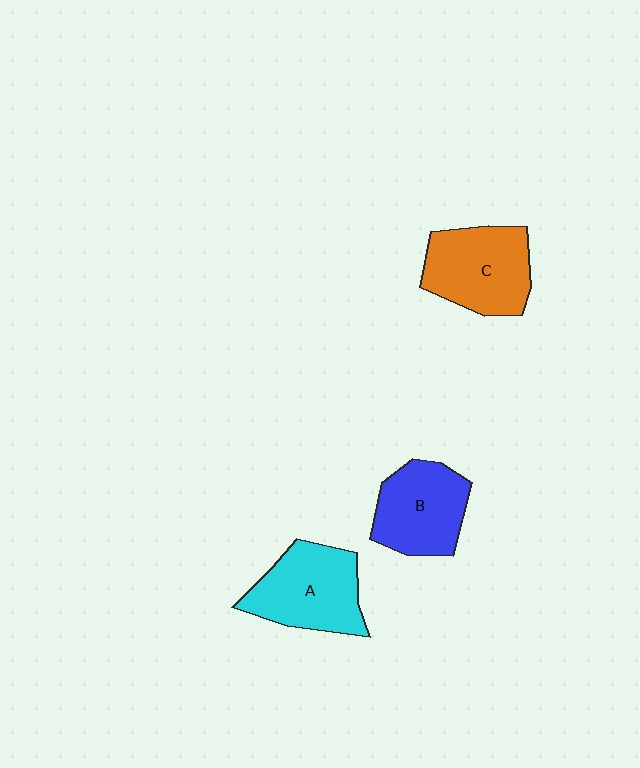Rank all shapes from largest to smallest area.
From largest to smallest: C (orange), A (cyan), B (blue).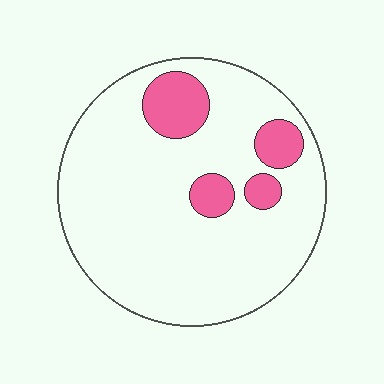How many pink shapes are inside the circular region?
4.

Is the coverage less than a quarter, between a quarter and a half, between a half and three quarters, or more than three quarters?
Less than a quarter.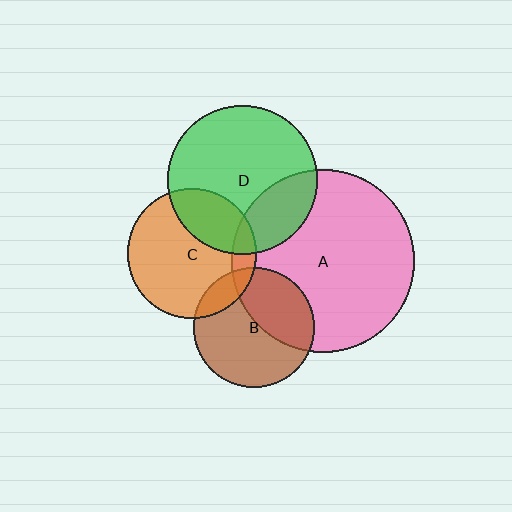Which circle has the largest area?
Circle A (pink).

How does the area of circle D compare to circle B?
Approximately 1.5 times.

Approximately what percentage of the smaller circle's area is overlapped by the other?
Approximately 10%.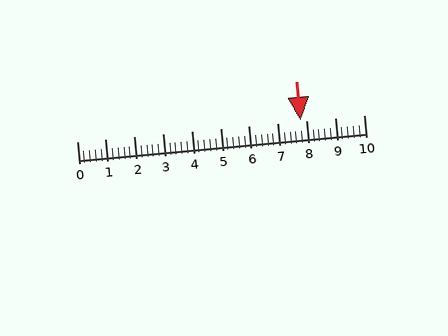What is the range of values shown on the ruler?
The ruler shows values from 0 to 10.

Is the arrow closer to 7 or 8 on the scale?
The arrow is closer to 8.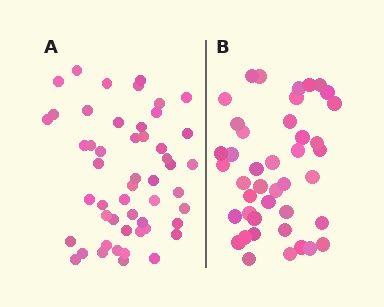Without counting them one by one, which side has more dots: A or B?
Region A (the left region) has more dots.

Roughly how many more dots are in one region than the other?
Region A has roughly 8 or so more dots than region B.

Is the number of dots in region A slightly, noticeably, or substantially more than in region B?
Region A has only slightly more — the two regions are fairly close. The ratio is roughly 1.2 to 1.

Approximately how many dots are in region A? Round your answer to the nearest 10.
About 50 dots. (The exact count is 51, which rounds to 50.)